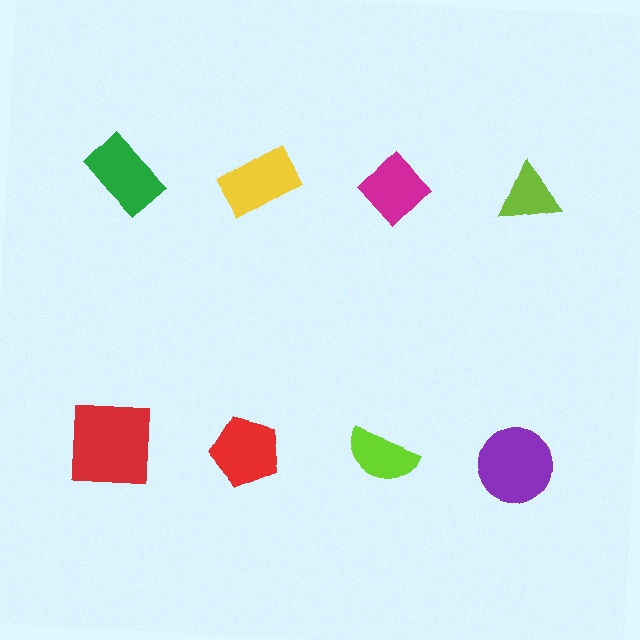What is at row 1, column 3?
A magenta diamond.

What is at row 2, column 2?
A red pentagon.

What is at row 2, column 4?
A purple circle.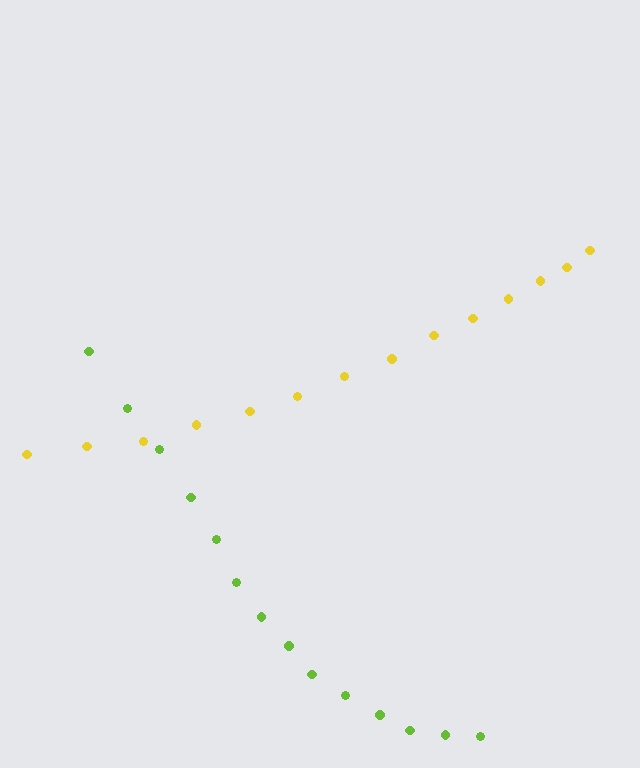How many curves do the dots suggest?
There are 2 distinct paths.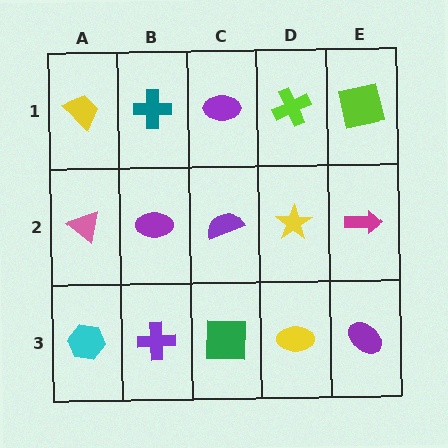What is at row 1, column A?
A yellow trapezoid.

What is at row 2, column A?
A pink triangle.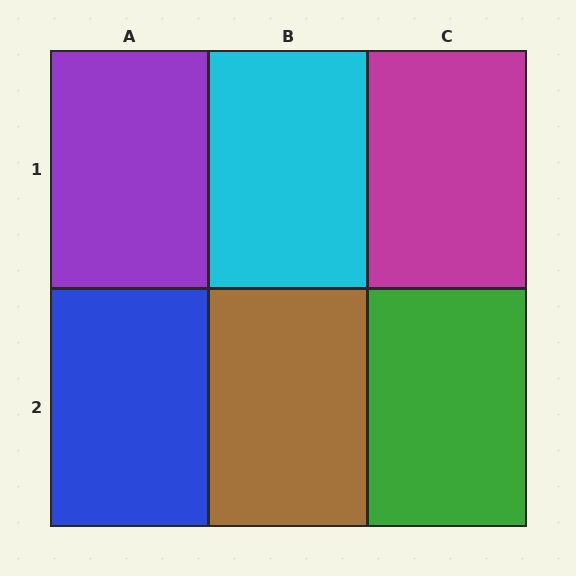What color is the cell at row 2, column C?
Green.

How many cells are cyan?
1 cell is cyan.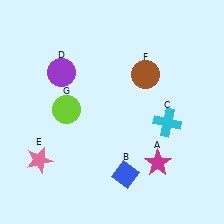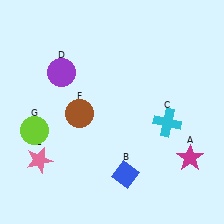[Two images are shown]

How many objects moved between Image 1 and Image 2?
3 objects moved between the two images.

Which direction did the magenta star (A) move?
The magenta star (A) moved right.